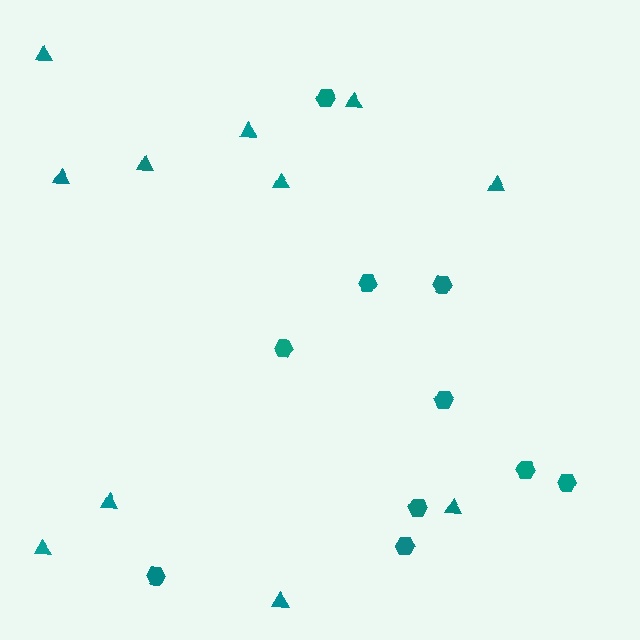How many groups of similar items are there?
There are 2 groups: one group of triangles (11) and one group of hexagons (10).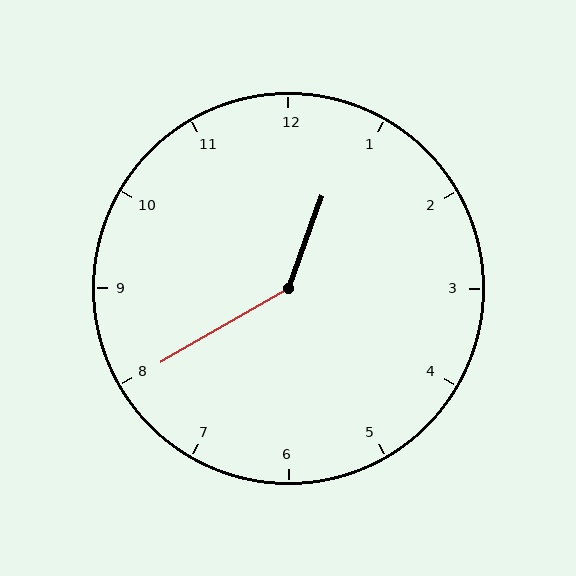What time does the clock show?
12:40.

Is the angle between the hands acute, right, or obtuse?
It is obtuse.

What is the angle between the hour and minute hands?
Approximately 140 degrees.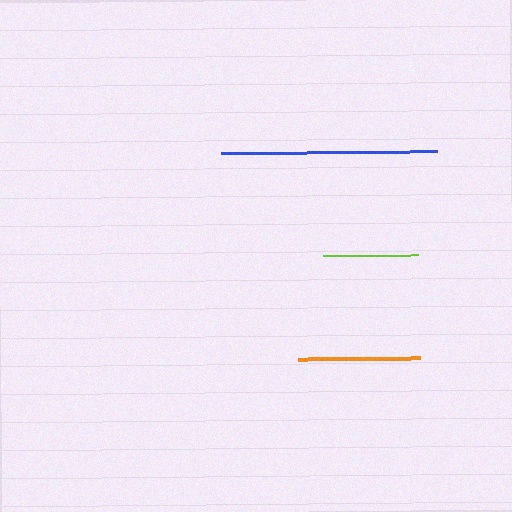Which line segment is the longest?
The blue line is the longest at approximately 216 pixels.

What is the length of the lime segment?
The lime segment is approximately 95 pixels long.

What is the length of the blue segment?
The blue segment is approximately 216 pixels long.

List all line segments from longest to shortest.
From longest to shortest: blue, orange, lime.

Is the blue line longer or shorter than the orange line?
The blue line is longer than the orange line.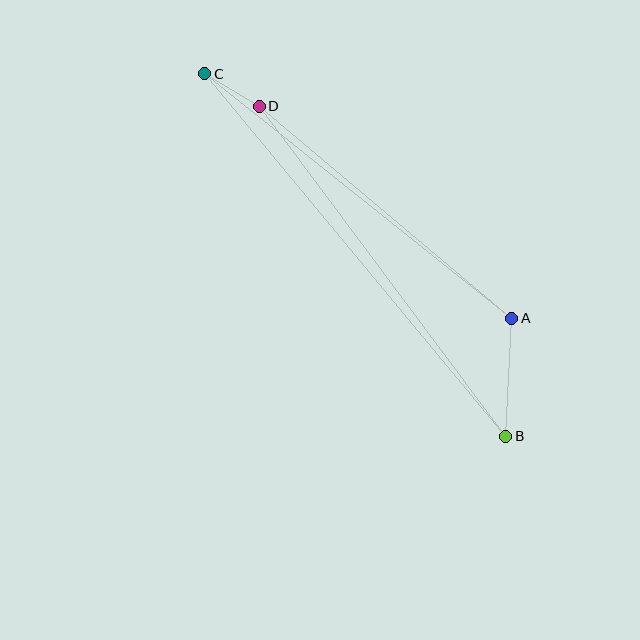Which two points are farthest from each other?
Points B and C are farthest from each other.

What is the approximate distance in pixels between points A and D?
The distance between A and D is approximately 330 pixels.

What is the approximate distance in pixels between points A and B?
The distance between A and B is approximately 118 pixels.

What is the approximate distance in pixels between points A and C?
The distance between A and C is approximately 393 pixels.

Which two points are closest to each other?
Points C and D are closest to each other.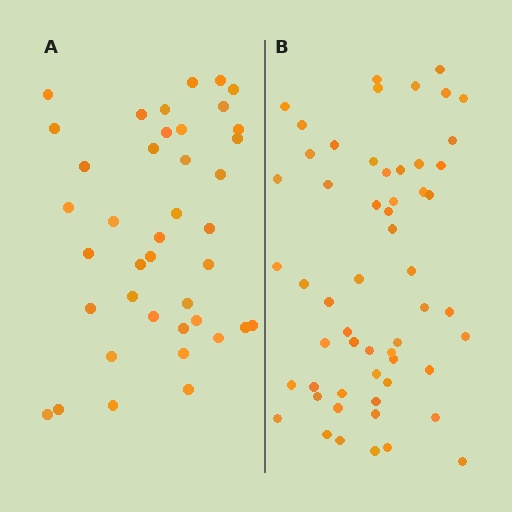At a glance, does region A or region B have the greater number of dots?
Region B (the right region) has more dots.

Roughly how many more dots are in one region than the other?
Region B has approximately 15 more dots than region A.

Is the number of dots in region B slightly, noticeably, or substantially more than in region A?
Region B has noticeably more, but not dramatically so. The ratio is roughly 1.4 to 1.